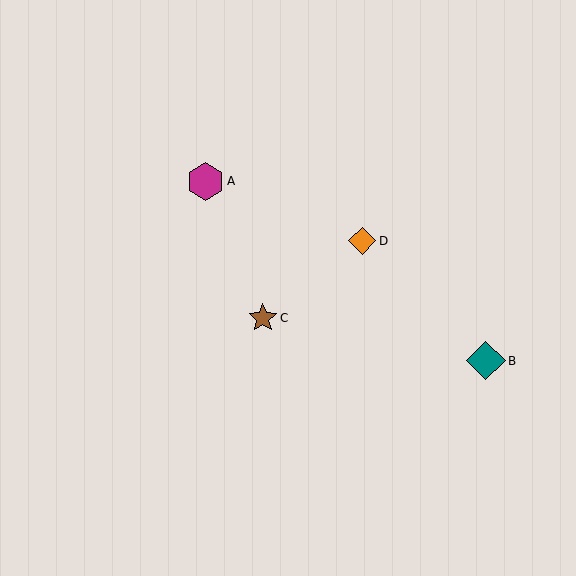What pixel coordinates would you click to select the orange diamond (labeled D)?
Click at (362, 241) to select the orange diamond D.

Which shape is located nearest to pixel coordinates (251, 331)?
The brown star (labeled C) at (263, 318) is nearest to that location.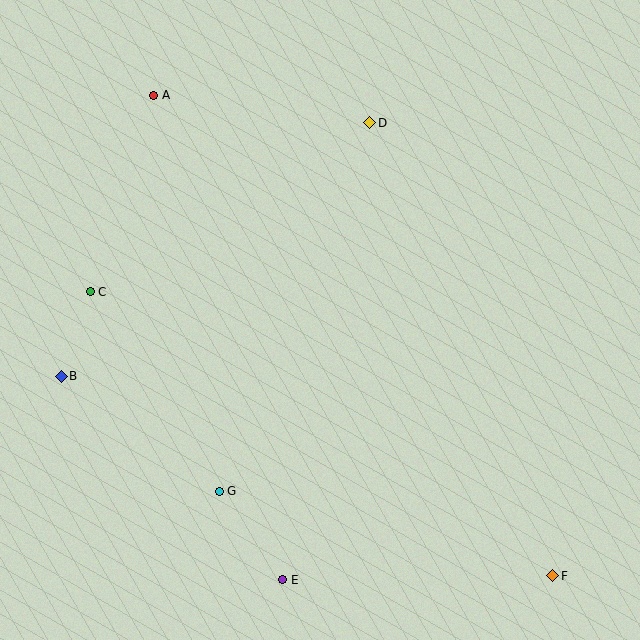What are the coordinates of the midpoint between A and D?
The midpoint between A and D is at (262, 109).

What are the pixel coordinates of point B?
Point B is at (61, 376).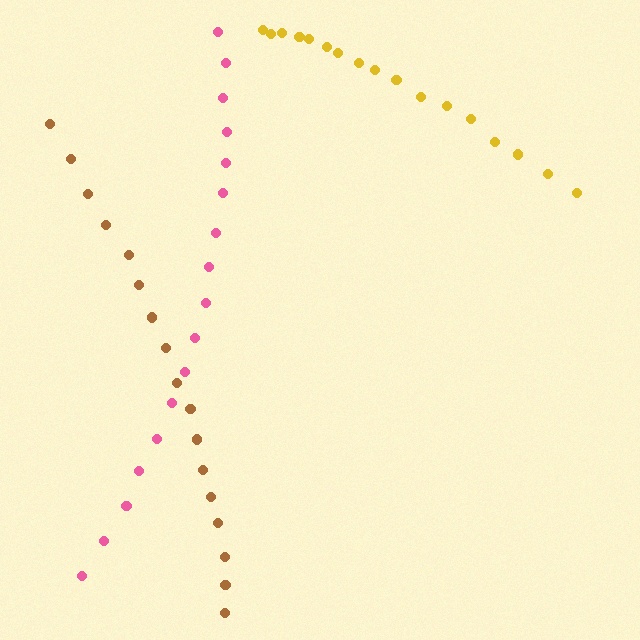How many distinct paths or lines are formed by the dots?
There are 3 distinct paths.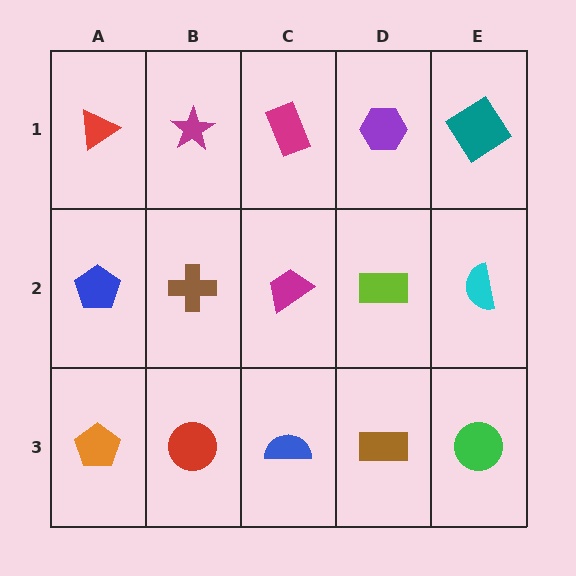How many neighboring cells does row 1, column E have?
2.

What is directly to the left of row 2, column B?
A blue pentagon.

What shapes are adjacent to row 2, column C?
A magenta rectangle (row 1, column C), a blue semicircle (row 3, column C), a brown cross (row 2, column B), a lime rectangle (row 2, column D).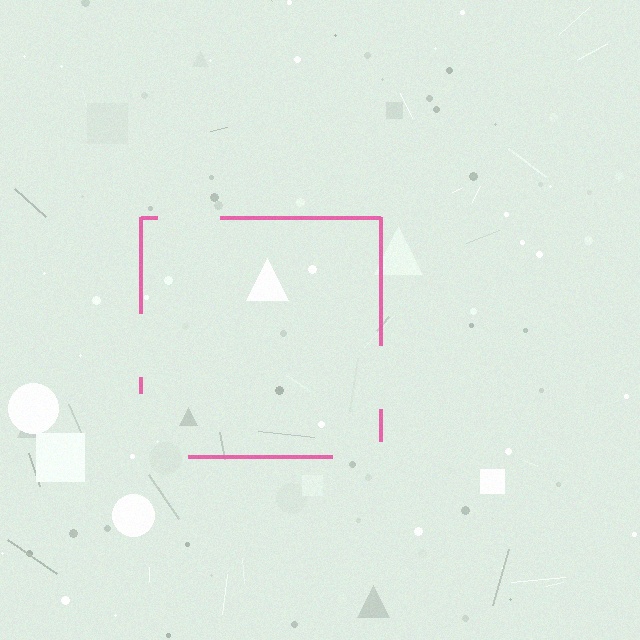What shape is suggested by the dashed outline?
The dashed outline suggests a square.